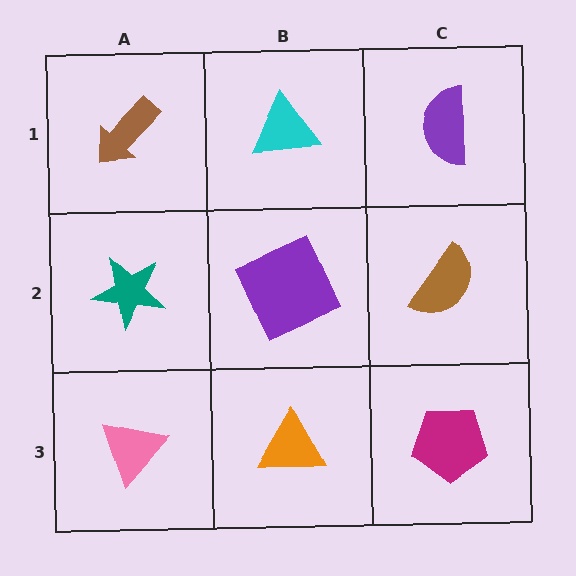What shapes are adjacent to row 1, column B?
A purple square (row 2, column B), a brown arrow (row 1, column A), a purple semicircle (row 1, column C).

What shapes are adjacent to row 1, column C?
A brown semicircle (row 2, column C), a cyan triangle (row 1, column B).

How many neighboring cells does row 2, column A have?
3.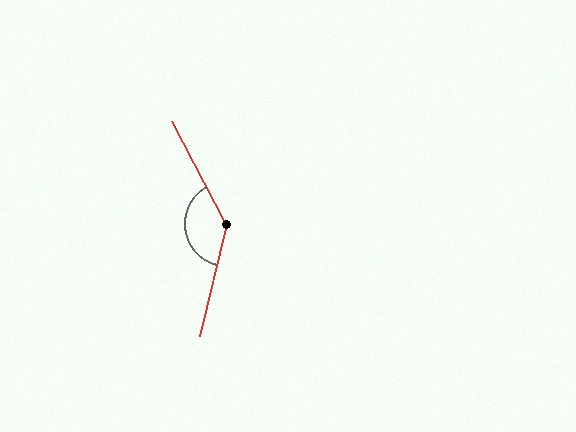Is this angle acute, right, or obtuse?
It is obtuse.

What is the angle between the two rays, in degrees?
Approximately 138 degrees.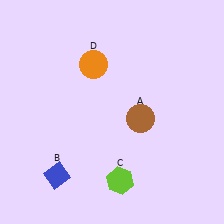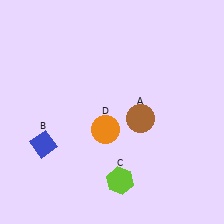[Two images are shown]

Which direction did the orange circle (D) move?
The orange circle (D) moved down.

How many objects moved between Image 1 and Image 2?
2 objects moved between the two images.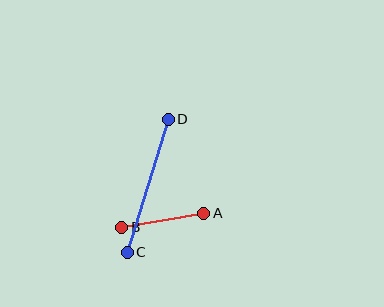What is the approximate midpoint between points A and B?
The midpoint is at approximately (163, 220) pixels.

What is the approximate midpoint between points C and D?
The midpoint is at approximately (148, 186) pixels.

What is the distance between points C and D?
The distance is approximately 139 pixels.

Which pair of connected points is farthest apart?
Points C and D are farthest apart.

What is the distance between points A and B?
The distance is approximately 83 pixels.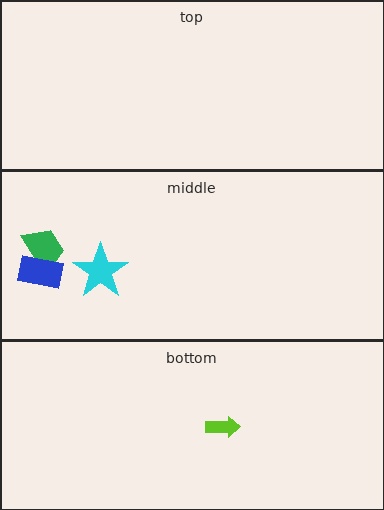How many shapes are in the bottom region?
1.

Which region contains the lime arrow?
The bottom region.